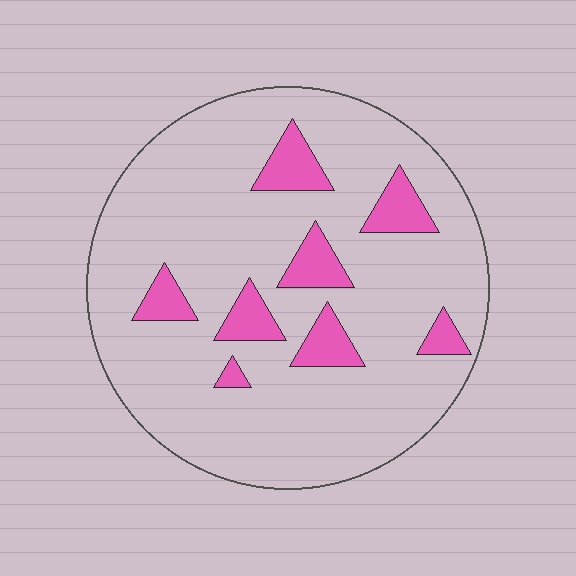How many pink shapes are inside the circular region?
8.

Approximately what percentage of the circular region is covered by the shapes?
Approximately 15%.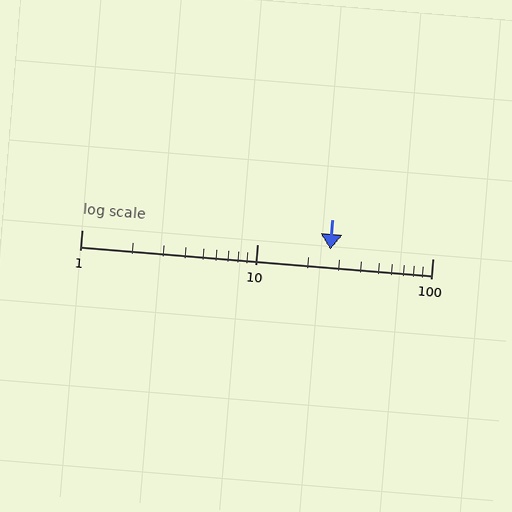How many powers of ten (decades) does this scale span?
The scale spans 2 decades, from 1 to 100.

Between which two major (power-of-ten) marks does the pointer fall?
The pointer is between 10 and 100.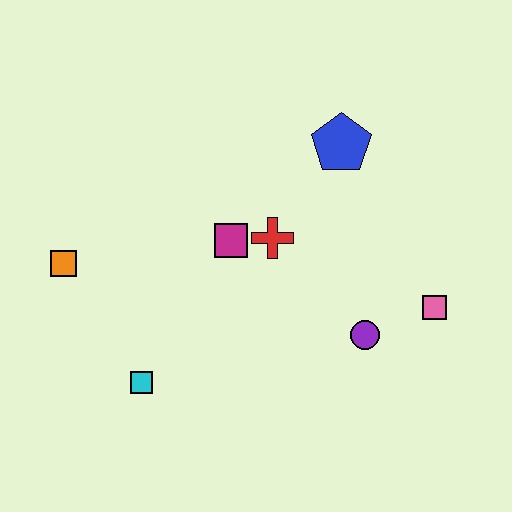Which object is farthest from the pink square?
The orange square is farthest from the pink square.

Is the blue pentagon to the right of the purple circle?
No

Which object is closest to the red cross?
The magenta square is closest to the red cross.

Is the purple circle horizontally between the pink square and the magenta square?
Yes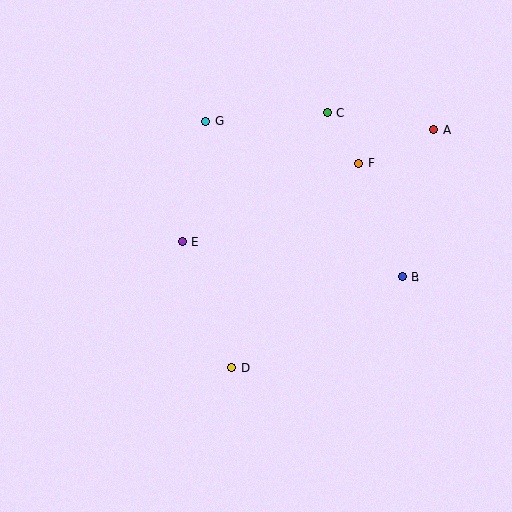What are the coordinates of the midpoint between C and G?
The midpoint between C and G is at (267, 117).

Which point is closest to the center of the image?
Point E at (183, 241) is closest to the center.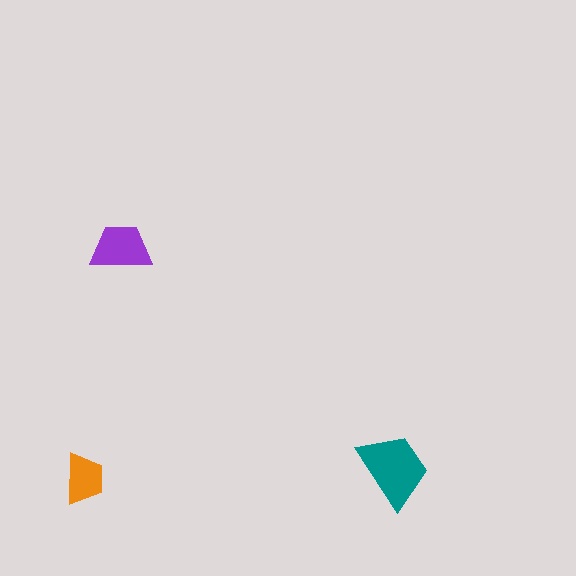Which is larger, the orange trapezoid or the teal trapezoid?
The teal one.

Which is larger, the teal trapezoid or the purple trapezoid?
The teal one.